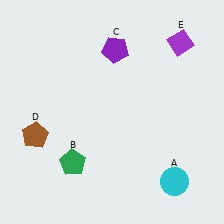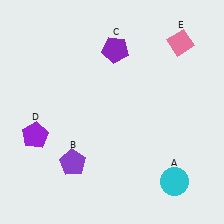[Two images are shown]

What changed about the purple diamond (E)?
In Image 1, E is purple. In Image 2, it changed to pink.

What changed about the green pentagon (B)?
In Image 1, B is green. In Image 2, it changed to purple.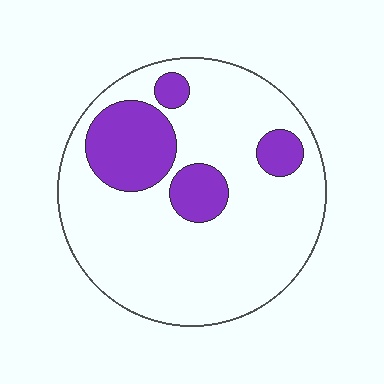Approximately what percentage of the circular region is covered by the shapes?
Approximately 20%.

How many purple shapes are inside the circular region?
4.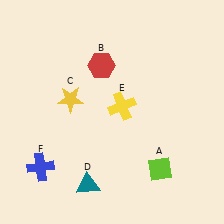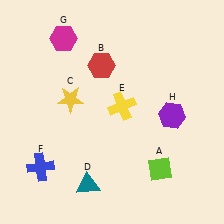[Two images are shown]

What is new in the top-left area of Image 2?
A magenta hexagon (G) was added in the top-left area of Image 2.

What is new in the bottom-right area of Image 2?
A purple hexagon (H) was added in the bottom-right area of Image 2.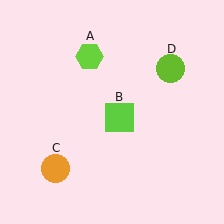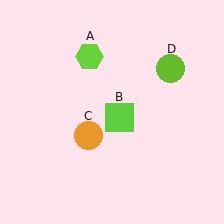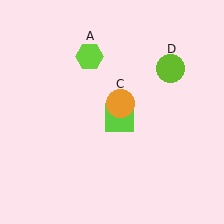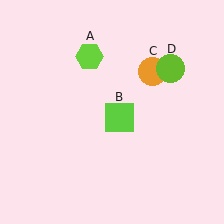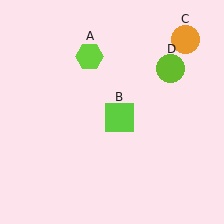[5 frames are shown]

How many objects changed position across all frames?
1 object changed position: orange circle (object C).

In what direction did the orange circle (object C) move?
The orange circle (object C) moved up and to the right.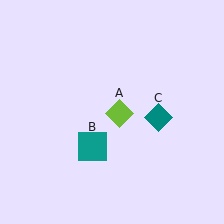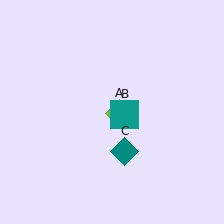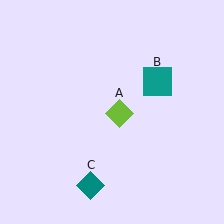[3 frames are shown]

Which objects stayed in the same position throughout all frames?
Lime diamond (object A) remained stationary.